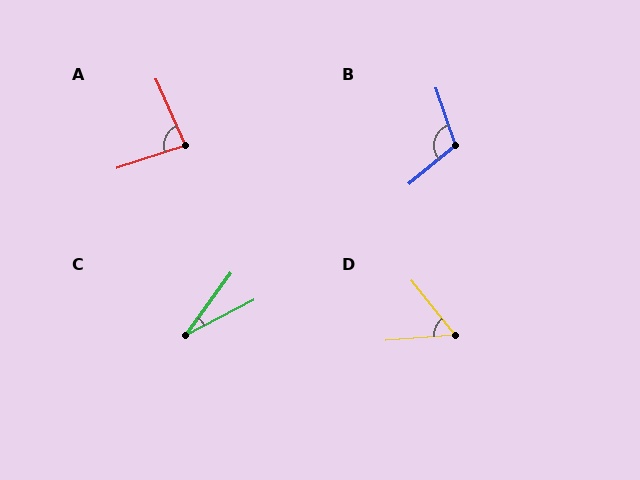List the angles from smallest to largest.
C (26°), D (56°), A (84°), B (111°).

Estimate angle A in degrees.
Approximately 84 degrees.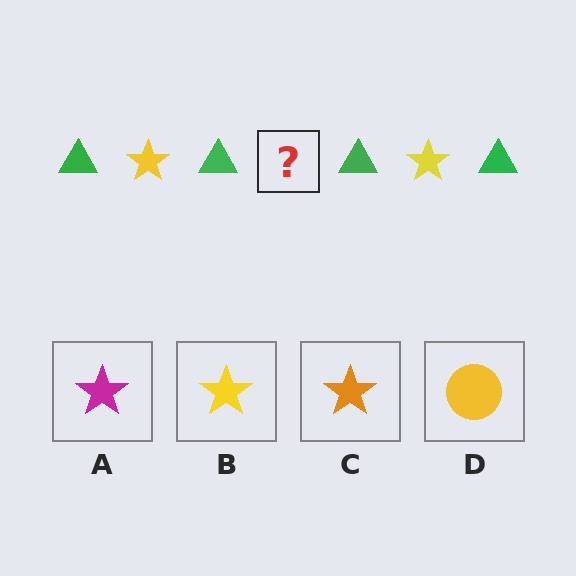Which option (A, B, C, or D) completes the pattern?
B.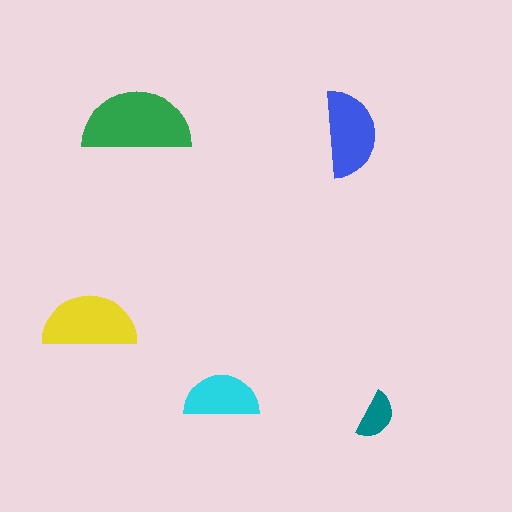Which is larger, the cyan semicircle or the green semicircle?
The green one.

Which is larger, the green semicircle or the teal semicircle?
The green one.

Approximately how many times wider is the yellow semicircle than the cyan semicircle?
About 1.5 times wider.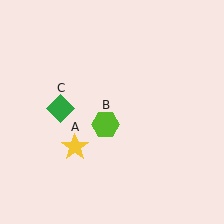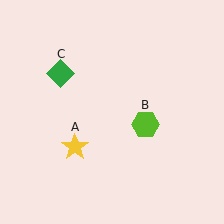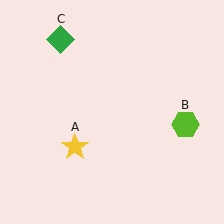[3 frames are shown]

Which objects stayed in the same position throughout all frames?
Yellow star (object A) remained stationary.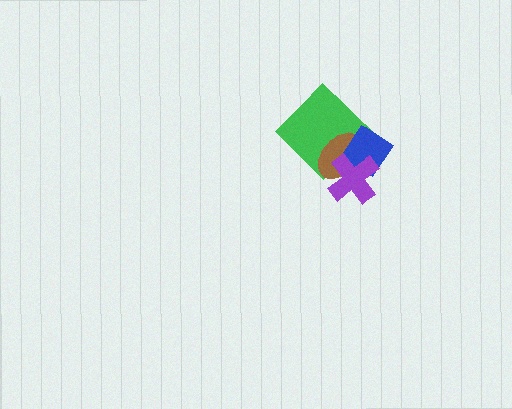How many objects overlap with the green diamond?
3 objects overlap with the green diamond.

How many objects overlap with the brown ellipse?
3 objects overlap with the brown ellipse.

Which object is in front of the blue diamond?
The purple cross is in front of the blue diamond.